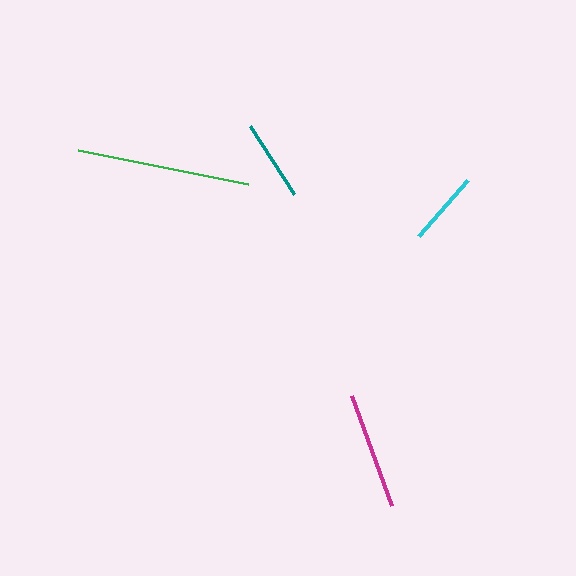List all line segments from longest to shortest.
From longest to shortest: green, magenta, teal, cyan.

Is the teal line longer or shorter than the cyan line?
The teal line is longer than the cyan line.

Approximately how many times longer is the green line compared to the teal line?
The green line is approximately 2.1 times the length of the teal line.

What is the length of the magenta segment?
The magenta segment is approximately 117 pixels long.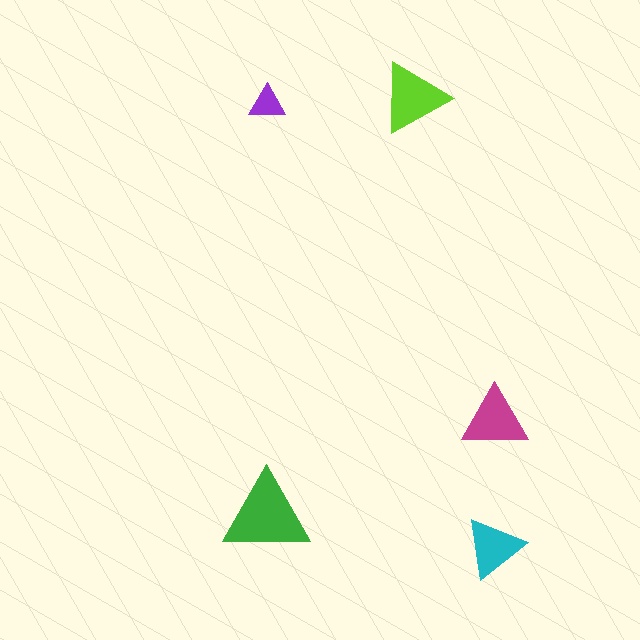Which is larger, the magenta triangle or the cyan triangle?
The magenta one.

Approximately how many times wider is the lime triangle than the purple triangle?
About 2 times wider.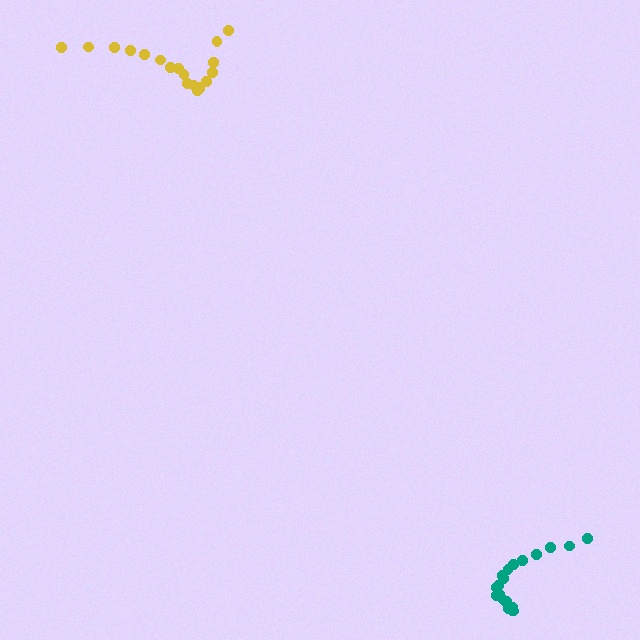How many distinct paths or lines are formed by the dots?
There are 2 distinct paths.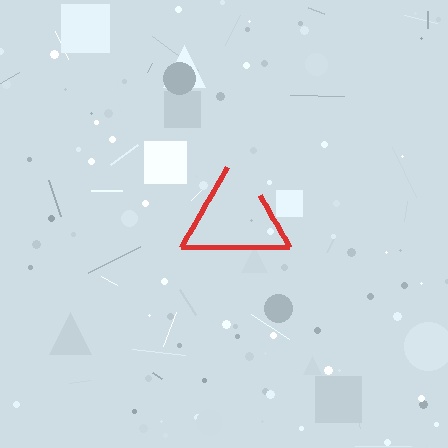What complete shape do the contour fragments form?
The contour fragments form a triangle.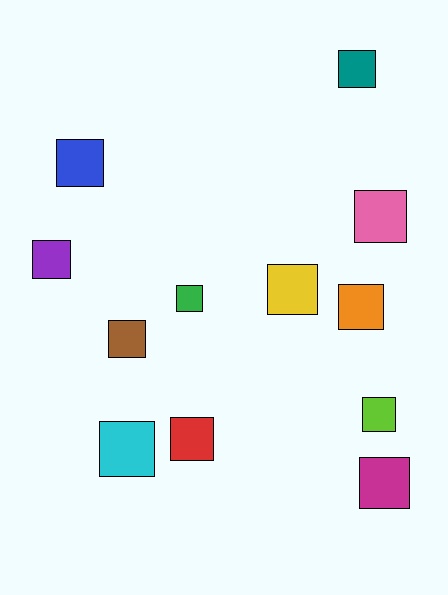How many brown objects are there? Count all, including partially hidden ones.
There is 1 brown object.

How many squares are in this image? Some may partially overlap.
There are 12 squares.